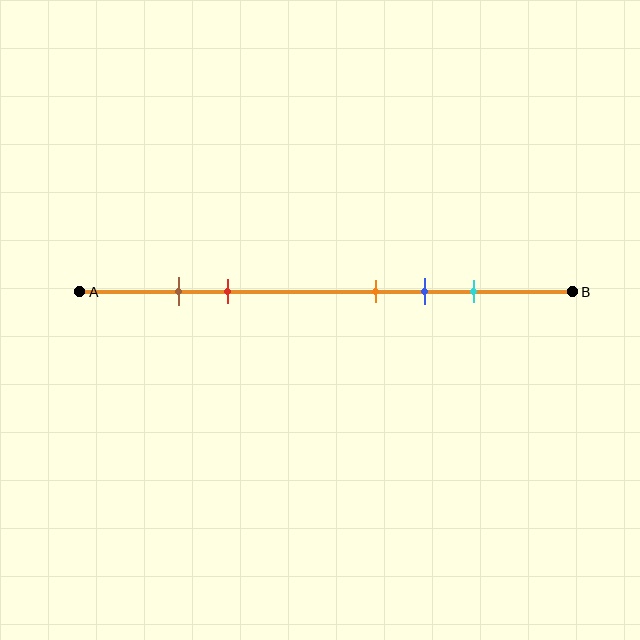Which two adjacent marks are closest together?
The brown and red marks are the closest adjacent pair.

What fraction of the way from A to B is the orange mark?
The orange mark is approximately 60% (0.6) of the way from A to B.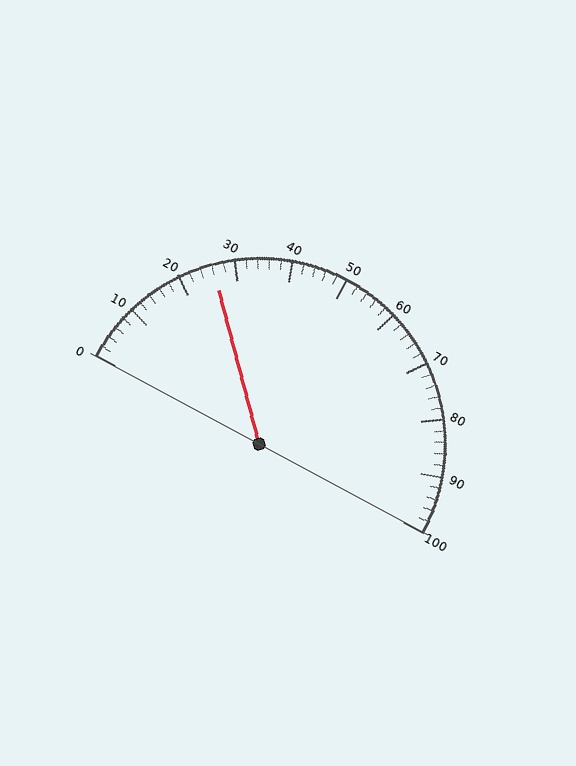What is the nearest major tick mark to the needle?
The nearest major tick mark is 30.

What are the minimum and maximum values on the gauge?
The gauge ranges from 0 to 100.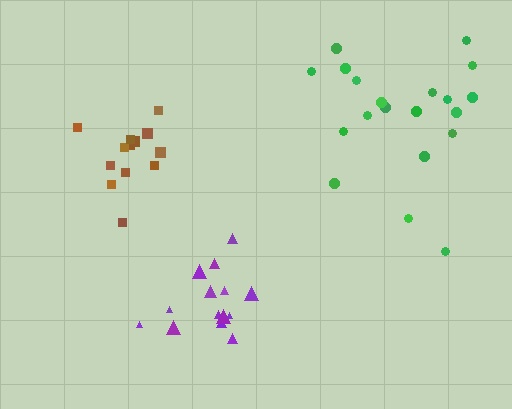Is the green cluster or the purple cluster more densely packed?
Purple.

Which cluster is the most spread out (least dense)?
Green.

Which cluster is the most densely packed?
Brown.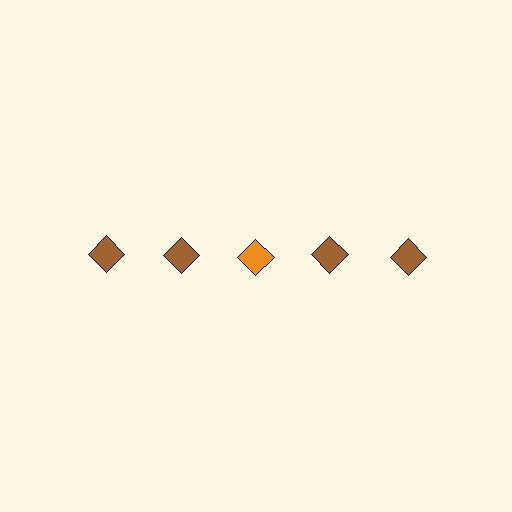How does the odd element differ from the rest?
It has a different color: orange instead of brown.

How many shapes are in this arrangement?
There are 5 shapes arranged in a grid pattern.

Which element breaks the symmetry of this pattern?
The orange diamond in the top row, center column breaks the symmetry. All other shapes are brown diamonds.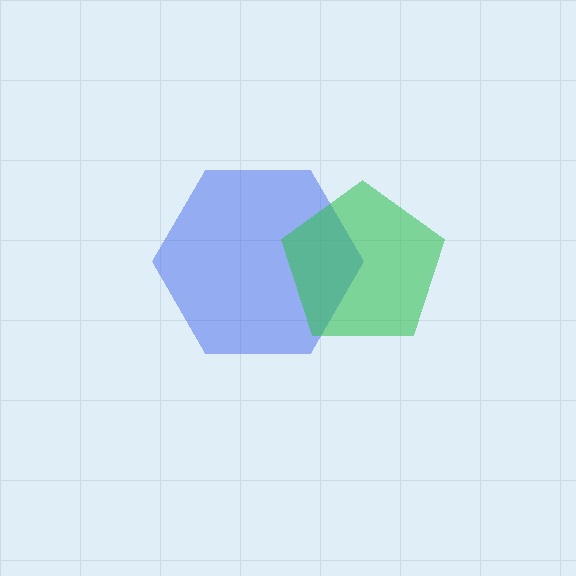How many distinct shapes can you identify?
There are 2 distinct shapes: a blue hexagon, a green pentagon.